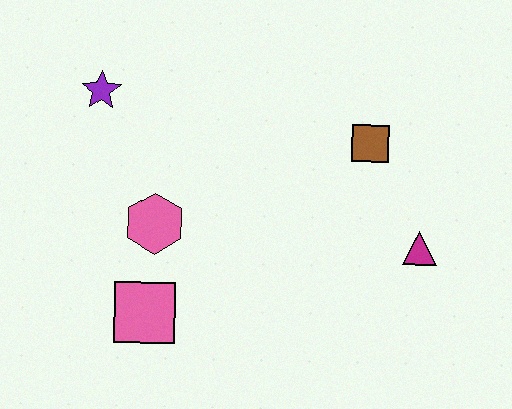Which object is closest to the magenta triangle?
The brown square is closest to the magenta triangle.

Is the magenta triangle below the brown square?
Yes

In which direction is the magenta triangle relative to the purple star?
The magenta triangle is to the right of the purple star.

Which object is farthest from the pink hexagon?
The magenta triangle is farthest from the pink hexagon.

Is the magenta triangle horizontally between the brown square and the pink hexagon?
No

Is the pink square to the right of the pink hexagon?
No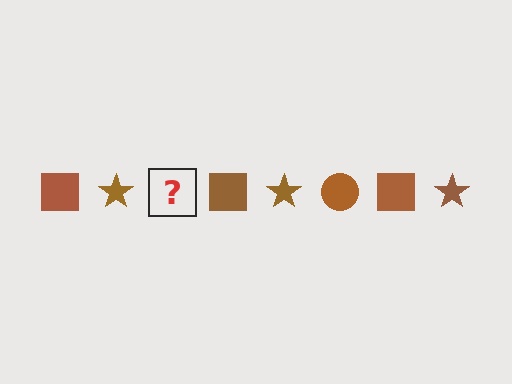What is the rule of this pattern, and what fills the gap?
The rule is that the pattern cycles through square, star, circle shapes in brown. The gap should be filled with a brown circle.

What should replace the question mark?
The question mark should be replaced with a brown circle.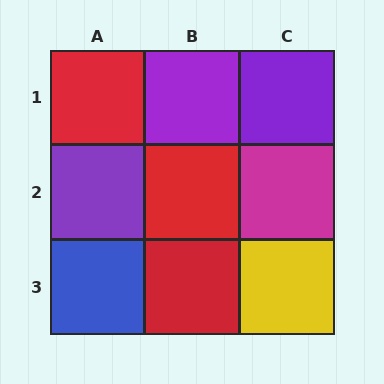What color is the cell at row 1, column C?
Purple.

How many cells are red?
3 cells are red.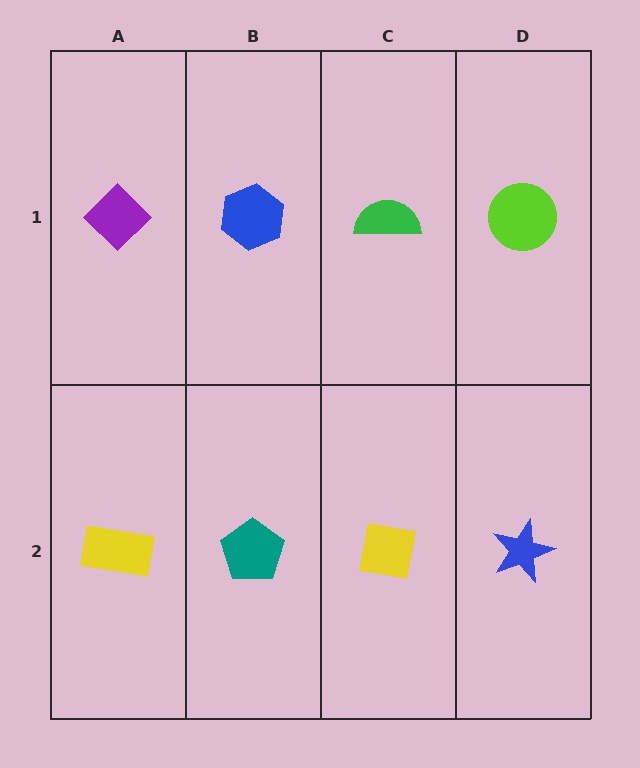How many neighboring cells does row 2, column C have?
3.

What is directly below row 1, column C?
A yellow square.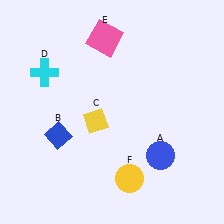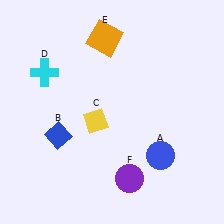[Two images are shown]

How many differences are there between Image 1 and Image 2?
There are 2 differences between the two images.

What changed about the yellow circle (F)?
In Image 1, F is yellow. In Image 2, it changed to purple.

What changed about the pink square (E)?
In Image 1, E is pink. In Image 2, it changed to orange.